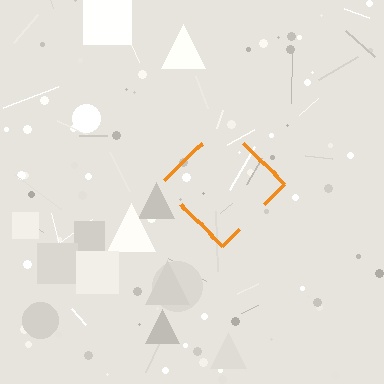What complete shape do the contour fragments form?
The contour fragments form a diamond.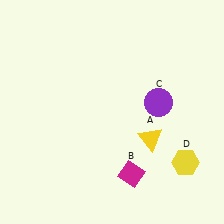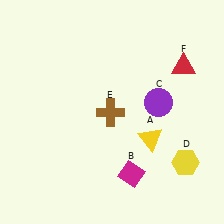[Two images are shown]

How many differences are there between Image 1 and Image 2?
There are 2 differences between the two images.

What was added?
A brown cross (E), a red triangle (F) were added in Image 2.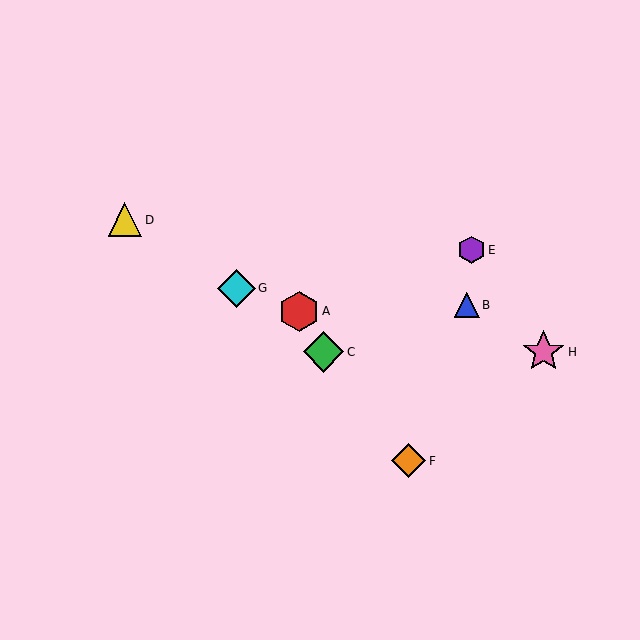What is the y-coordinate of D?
Object D is at y≈220.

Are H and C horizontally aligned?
Yes, both are at y≈352.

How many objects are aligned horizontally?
2 objects (C, H) are aligned horizontally.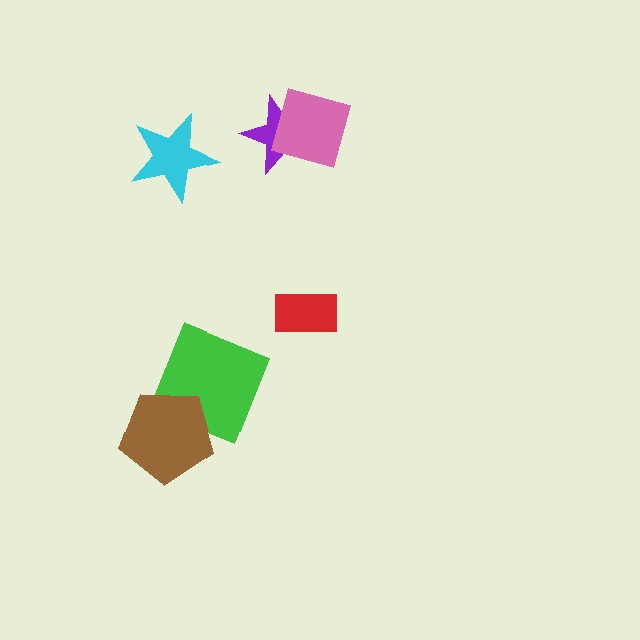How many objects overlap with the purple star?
1 object overlaps with the purple star.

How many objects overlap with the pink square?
1 object overlaps with the pink square.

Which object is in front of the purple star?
The pink square is in front of the purple star.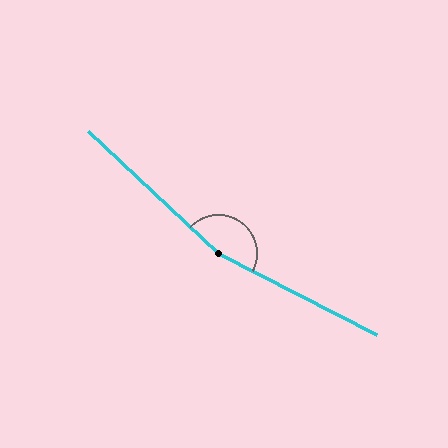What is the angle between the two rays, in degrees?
Approximately 164 degrees.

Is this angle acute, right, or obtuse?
It is obtuse.